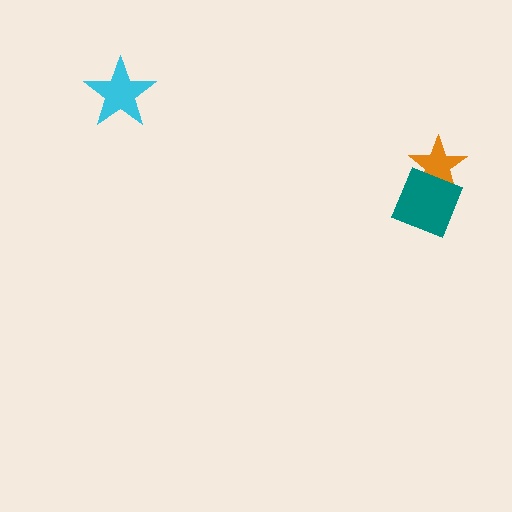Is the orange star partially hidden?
Yes, it is partially covered by another shape.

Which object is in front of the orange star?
The teal diamond is in front of the orange star.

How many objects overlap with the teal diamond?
1 object overlaps with the teal diamond.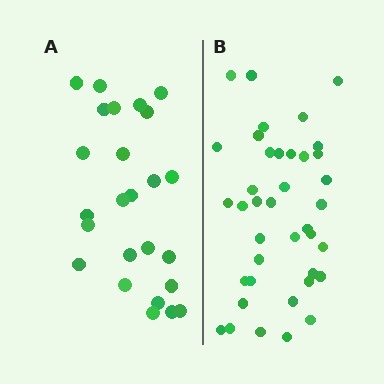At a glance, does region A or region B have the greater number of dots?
Region B (the right region) has more dots.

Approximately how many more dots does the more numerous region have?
Region B has approximately 15 more dots than region A.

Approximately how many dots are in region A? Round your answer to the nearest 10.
About 20 dots. (The exact count is 25, which rounds to 20.)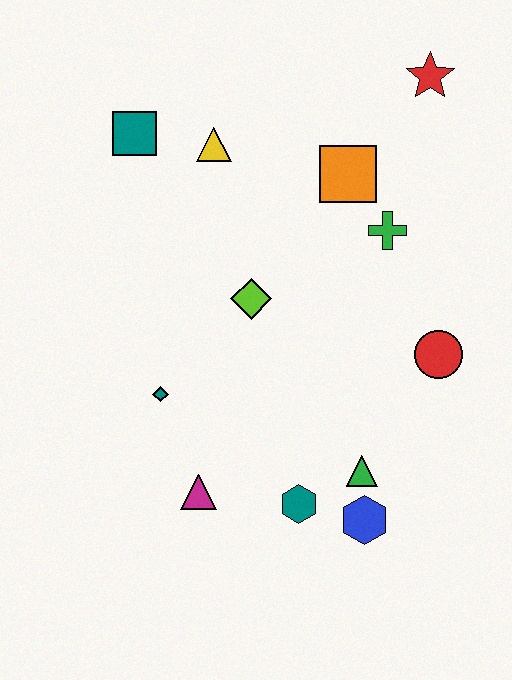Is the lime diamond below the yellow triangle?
Yes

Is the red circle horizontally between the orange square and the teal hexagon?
No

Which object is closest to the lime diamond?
The teal diamond is closest to the lime diamond.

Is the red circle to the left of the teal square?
No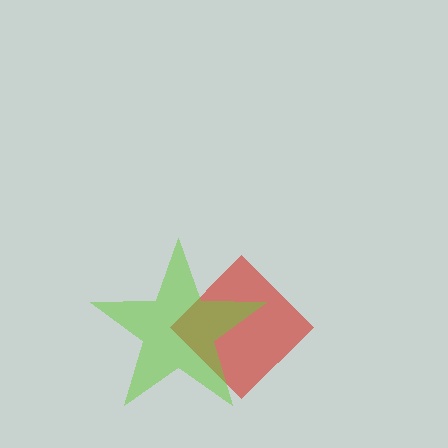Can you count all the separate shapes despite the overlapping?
Yes, there are 2 separate shapes.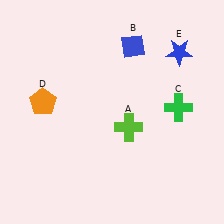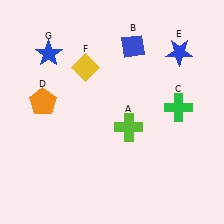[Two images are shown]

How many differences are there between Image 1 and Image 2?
There are 2 differences between the two images.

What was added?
A yellow diamond (F), a blue star (G) were added in Image 2.